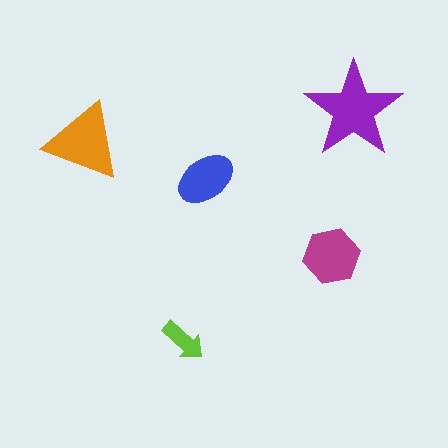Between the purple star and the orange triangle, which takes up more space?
The purple star.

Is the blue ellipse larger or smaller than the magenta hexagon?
Smaller.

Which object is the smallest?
The lime arrow.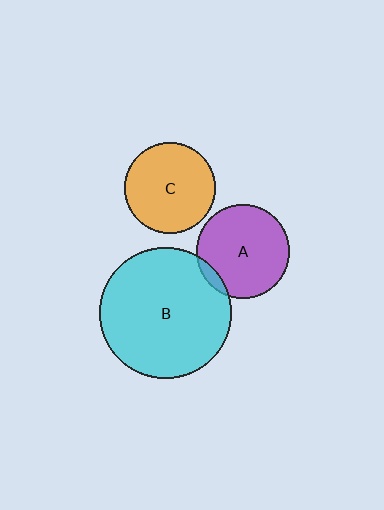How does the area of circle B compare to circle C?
Approximately 2.1 times.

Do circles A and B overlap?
Yes.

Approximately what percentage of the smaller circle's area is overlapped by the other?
Approximately 5%.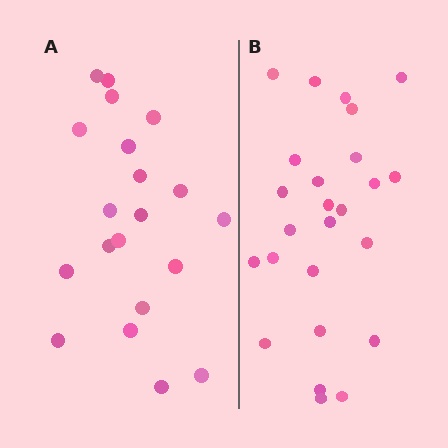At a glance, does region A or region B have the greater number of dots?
Region B (the right region) has more dots.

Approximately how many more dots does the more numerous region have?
Region B has about 5 more dots than region A.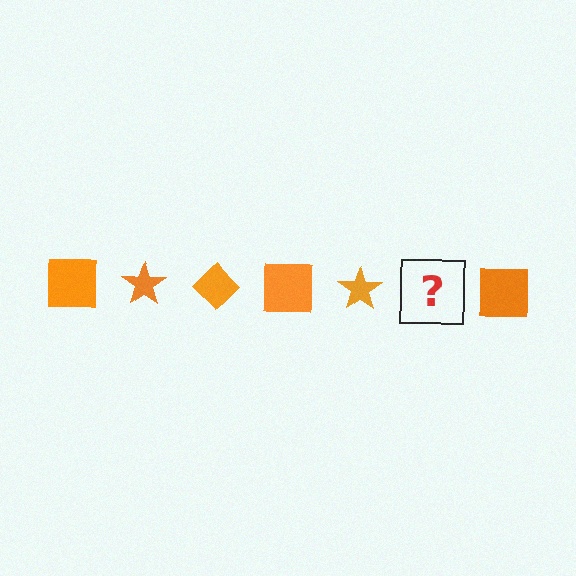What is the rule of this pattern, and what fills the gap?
The rule is that the pattern cycles through square, star, diamond shapes in orange. The gap should be filled with an orange diamond.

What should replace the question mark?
The question mark should be replaced with an orange diamond.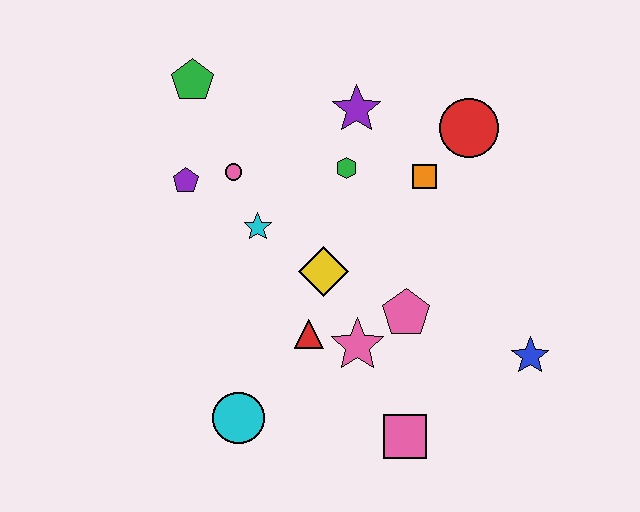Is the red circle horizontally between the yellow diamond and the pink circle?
No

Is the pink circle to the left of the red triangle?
Yes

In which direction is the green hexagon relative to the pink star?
The green hexagon is above the pink star.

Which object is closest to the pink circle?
The purple pentagon is closest to the pink circle.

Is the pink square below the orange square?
Yes